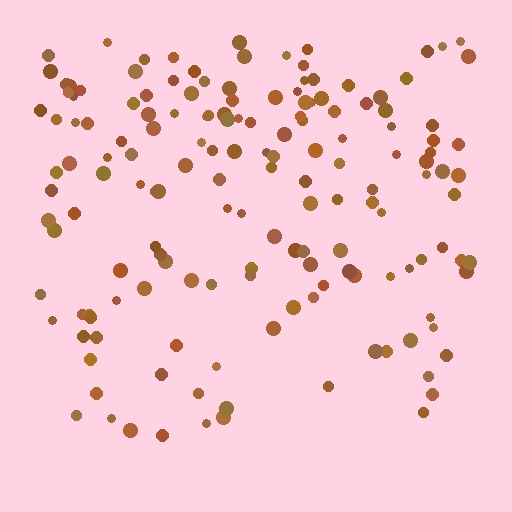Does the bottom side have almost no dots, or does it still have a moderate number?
Still a moderate number, just noticeably fewer than the top.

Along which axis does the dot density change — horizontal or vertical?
Vertical.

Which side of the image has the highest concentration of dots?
The top.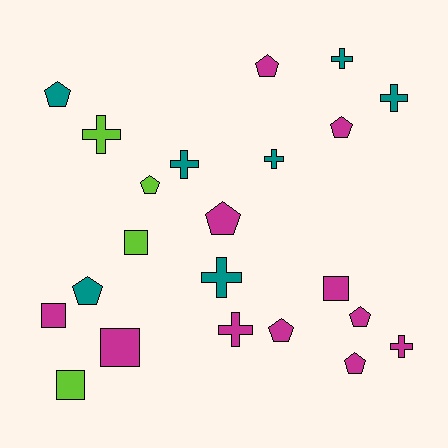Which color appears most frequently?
Magenta, with 11 objects.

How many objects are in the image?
There are 22 objects.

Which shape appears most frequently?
Pentagon, with 9 objects.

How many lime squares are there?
There are 2 lime squares.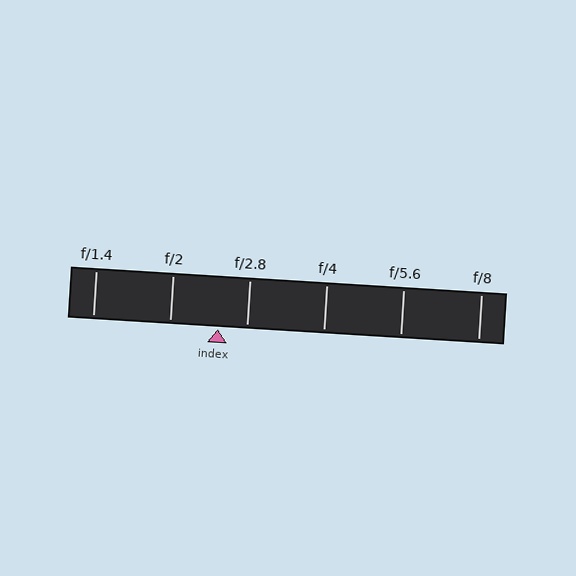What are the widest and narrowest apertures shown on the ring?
The widest aperture shown is f/1.4 and the narrowest is f/8.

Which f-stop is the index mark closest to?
The index mark is closest to f/2.8.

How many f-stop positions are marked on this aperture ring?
There are 6 f-stop positions marked.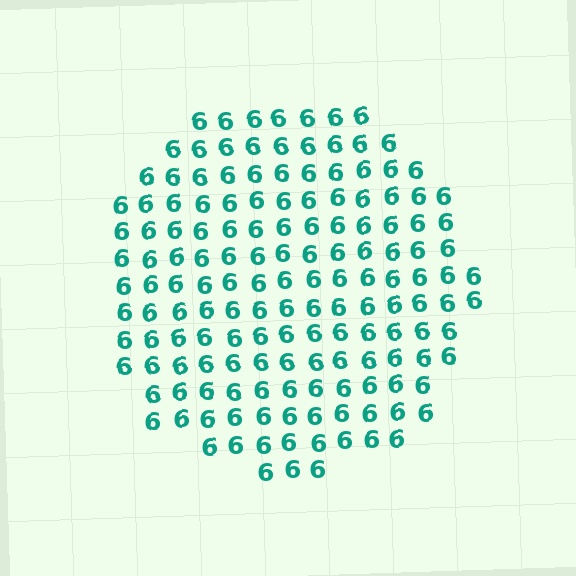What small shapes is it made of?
It is made of small digit 6's.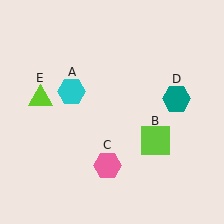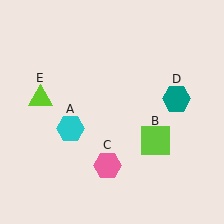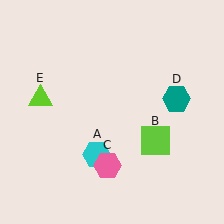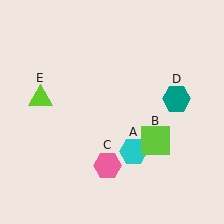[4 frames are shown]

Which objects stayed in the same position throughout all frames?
Lime square (object B) and pink hexagon (object C) and teal hexagon (object D) and lime triangle (object E) remained stationary.